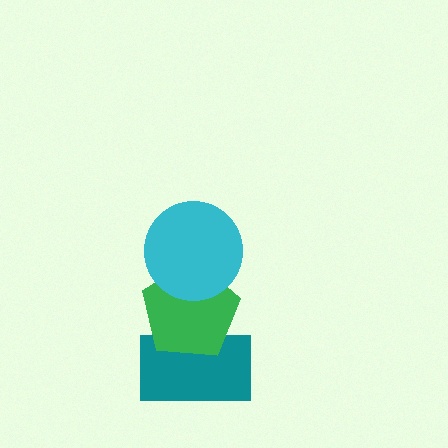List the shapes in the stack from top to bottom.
From top to bottom: the cyan circle, the green pentagon, the teal rectangle.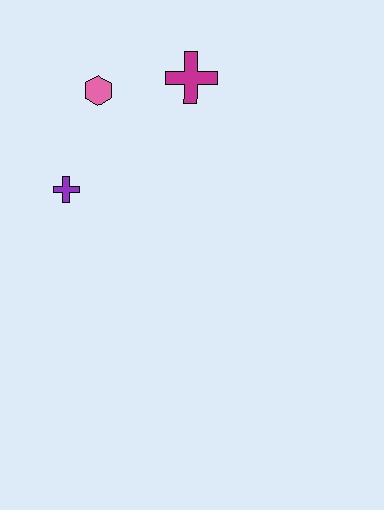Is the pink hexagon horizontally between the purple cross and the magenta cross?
Yes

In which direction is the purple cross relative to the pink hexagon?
The purple cross is below the pink hexagon.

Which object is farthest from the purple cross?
The magenta cross is farthest from the purple cross.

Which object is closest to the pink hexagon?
The magenta cross is closest to the pink hexagon.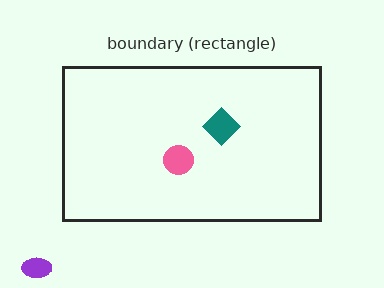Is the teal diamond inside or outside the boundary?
Inside.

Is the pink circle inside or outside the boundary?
Inside.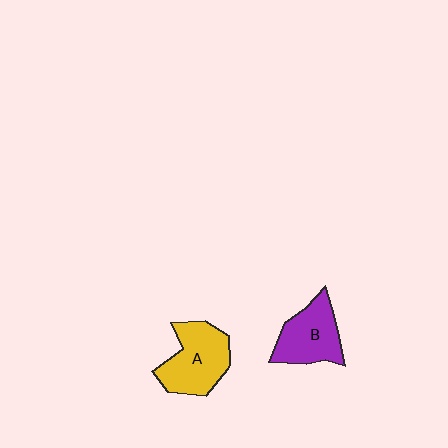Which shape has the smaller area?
Shape B (purple).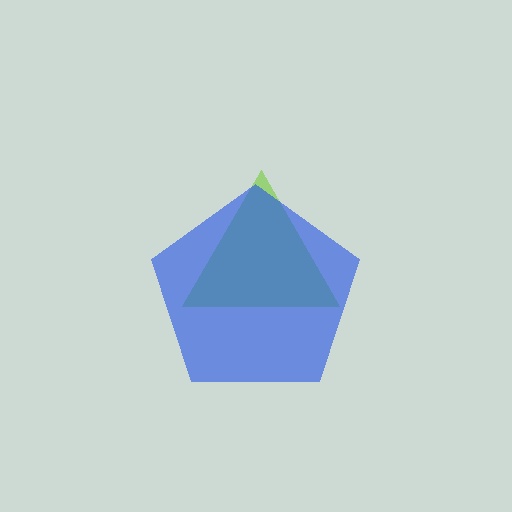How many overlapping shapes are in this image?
There are 2 overlapping shapes in the image.